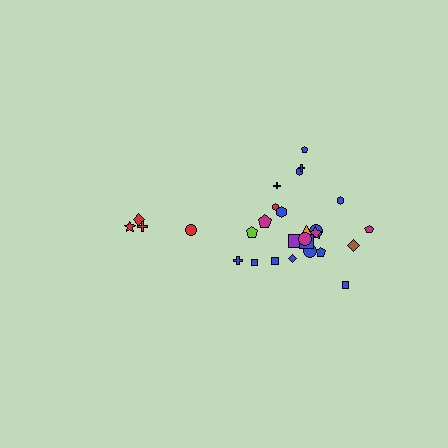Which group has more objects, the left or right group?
The right group.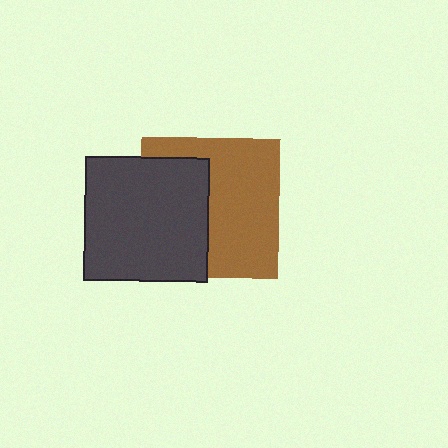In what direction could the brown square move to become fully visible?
The brown square could move right. That would shift it out from behind the dark gray square entirely.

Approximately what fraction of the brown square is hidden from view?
Roughly 43% of the brown square is hidden behind the dark gray square.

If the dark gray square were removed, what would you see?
You would see the complete brown square.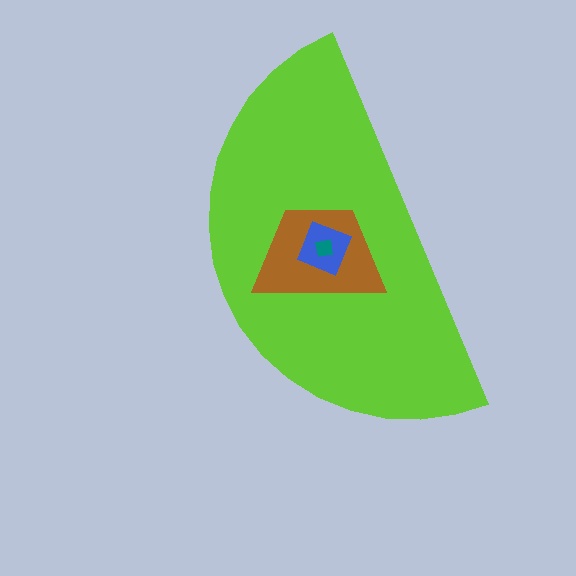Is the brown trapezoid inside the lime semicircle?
Yes.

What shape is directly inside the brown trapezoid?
The blue diamond.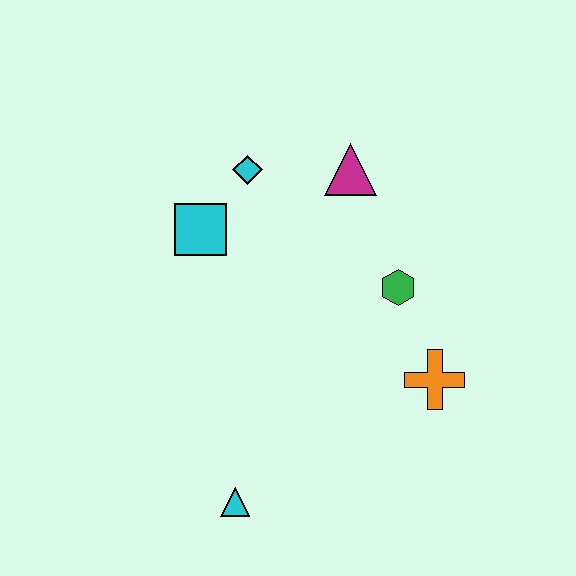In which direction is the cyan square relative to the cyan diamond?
The cyan square is below the cyan diamond.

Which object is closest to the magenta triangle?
The cyan diamond is closest to the magenta triangle.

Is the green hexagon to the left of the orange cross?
Yes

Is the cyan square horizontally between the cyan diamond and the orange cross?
No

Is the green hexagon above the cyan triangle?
Yes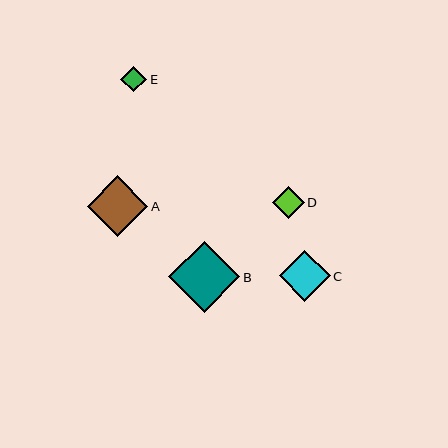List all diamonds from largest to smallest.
From largest to smallest: B, A, C, D, E.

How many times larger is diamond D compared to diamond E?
Diamond D is approximately 1.3 times the size of diamond E.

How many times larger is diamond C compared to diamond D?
Diamond C is approximately 1.6 times the size of diamond D.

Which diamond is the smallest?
Diamond E is the smallest with a size of approximately 26 pixels.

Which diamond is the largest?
Diamond B is the largest with a size of approximately 71 pixels.